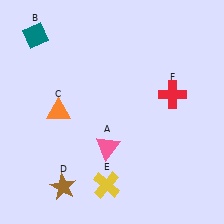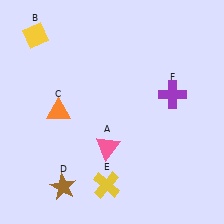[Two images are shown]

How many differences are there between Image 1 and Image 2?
There are 2 differences between the two images.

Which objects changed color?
B changed from teal to yellow. F changed from red to purple.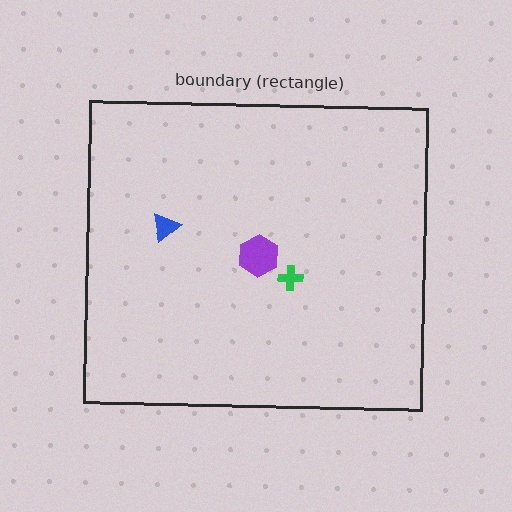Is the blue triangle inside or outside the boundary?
Inside.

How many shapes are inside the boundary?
3 inside, 0 outside.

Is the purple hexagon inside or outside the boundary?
Inside.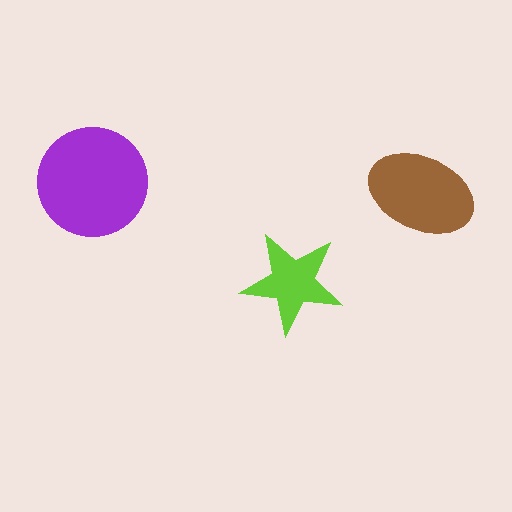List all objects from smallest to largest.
The lime star, the brown ellipse, the purple circle.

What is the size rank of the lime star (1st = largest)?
3rd.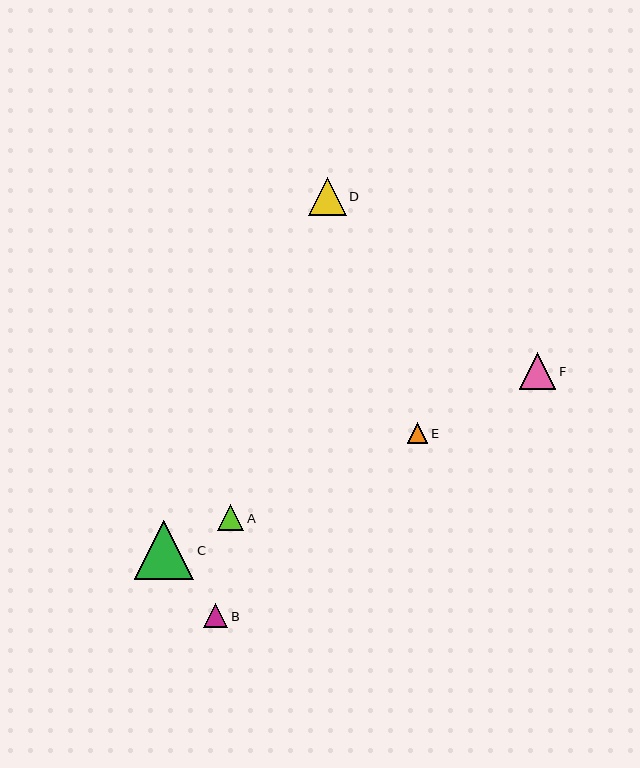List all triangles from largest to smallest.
From largest to smallest: C, D, F, A, B, E.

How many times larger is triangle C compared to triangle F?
Triangle C is approximately 1.6 times the size of triangle F.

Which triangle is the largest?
Triangle C is the largest with a size of approximately 59 pixels.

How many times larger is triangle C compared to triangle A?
Triangle C is approximately 2.3 times the size of triangle A.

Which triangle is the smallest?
Triangle E is the smallest with a size of approximately 20 pixels.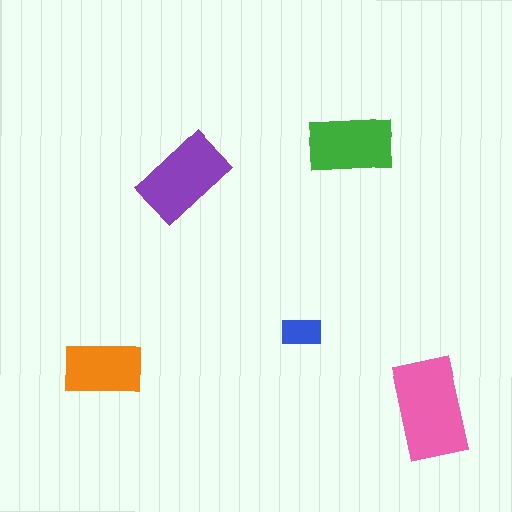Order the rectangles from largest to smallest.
the pink one, the purple one, the green one, the orange one, the blue one.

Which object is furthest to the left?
The orange rectangle is leftmost.